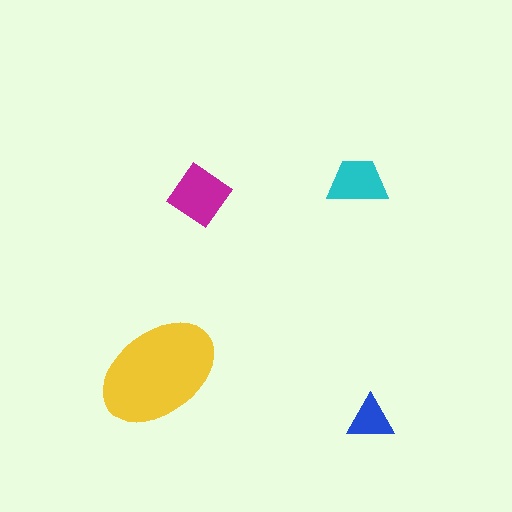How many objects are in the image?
There are 4 objects in the image.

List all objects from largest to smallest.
The yellow ellipse, the magenta diamond, the cyan trapezoid, the blue triangle.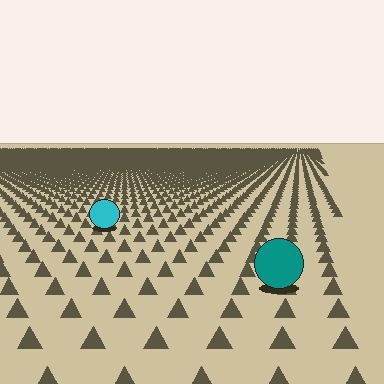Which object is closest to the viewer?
The teal circle is closest. The texture marks near it are larger and more spread out.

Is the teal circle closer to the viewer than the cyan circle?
Yes. The teal circle is closer — you can tell from the texture gradient: the ground texture is coarser near it.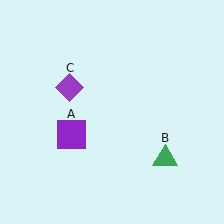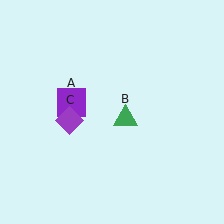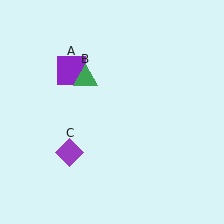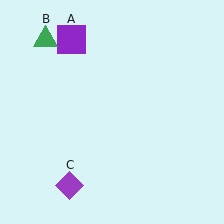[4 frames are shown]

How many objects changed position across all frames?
3 objects changed position: purple square (object A), green triangle (object B), purple diamond (object C).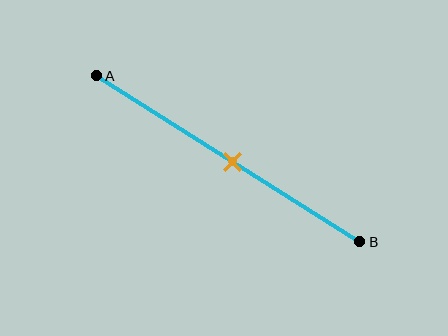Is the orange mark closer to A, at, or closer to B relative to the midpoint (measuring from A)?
The orange mark is approximately at the midpoint of segment AB.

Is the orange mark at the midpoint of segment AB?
Yes, the mark is approximately at the midpoint.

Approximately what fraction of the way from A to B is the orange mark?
The orange mark is approximately 50% of the way from A to B.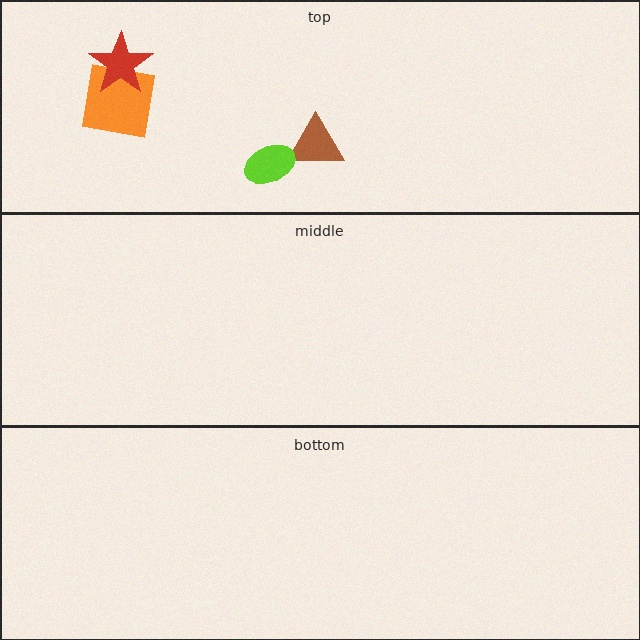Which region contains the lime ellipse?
The top region.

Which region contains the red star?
The top region.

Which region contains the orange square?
The top region.